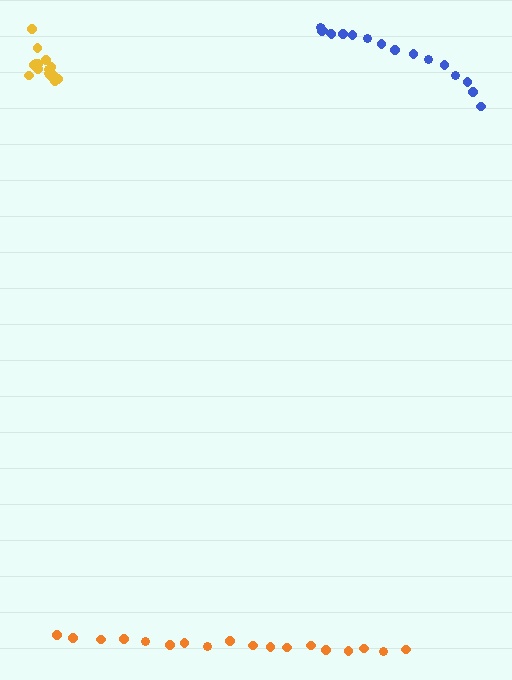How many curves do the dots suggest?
There are 3 distinct paths.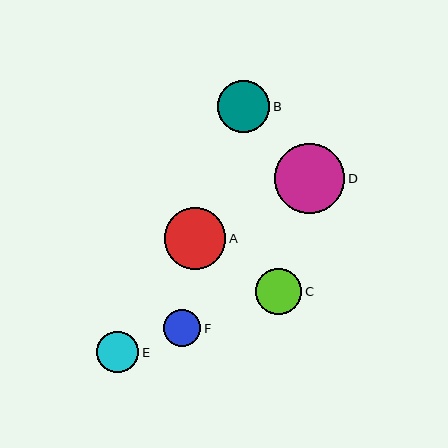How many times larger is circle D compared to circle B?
Circle D is approximately 1.4 times the size of circle B.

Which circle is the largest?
Circle D is the largest with a size of approximately 70 pixels.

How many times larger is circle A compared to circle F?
Circle A is approximately 1.7 times the size of circle F.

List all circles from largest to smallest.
From largest to smallest: D, A, B, C, E, F.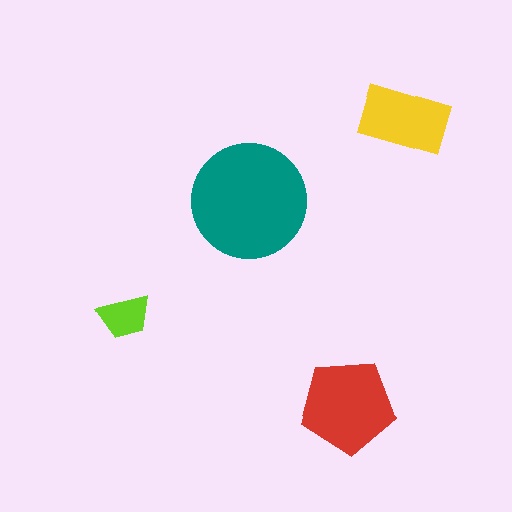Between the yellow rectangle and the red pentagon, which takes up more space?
The red pentagon.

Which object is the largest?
The teal circle.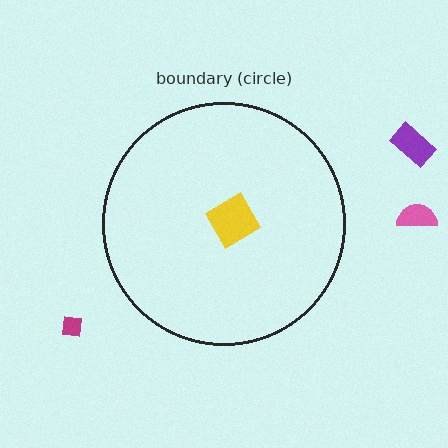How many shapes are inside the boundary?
1 inside, 3 outside.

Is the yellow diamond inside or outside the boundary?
Inside.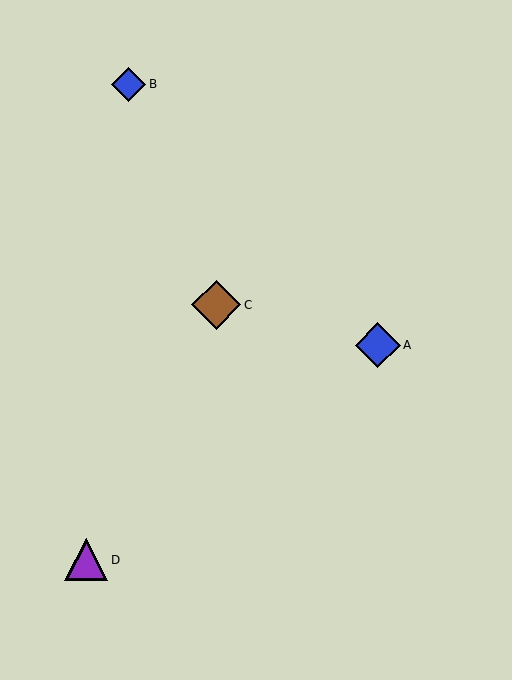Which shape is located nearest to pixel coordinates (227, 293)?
The brown diamond (labeled C) at (216, 305) is nearest to that location.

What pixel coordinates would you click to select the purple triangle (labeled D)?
Click at (86, 560) to select the purple triangle D.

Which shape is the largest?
The brown diamond (labeled C) is the largest.